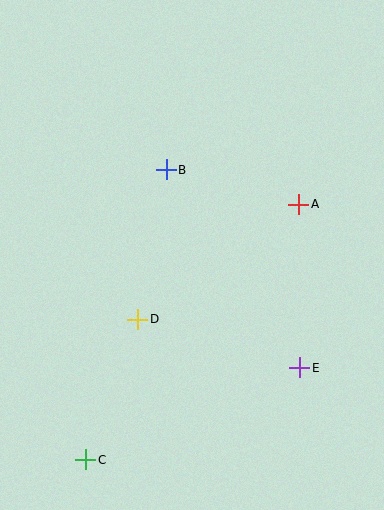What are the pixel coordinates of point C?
Point C is at (86, 460).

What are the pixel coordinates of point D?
Point D is at (138, 319).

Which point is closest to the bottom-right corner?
Point E is closest to the bottom-right corner.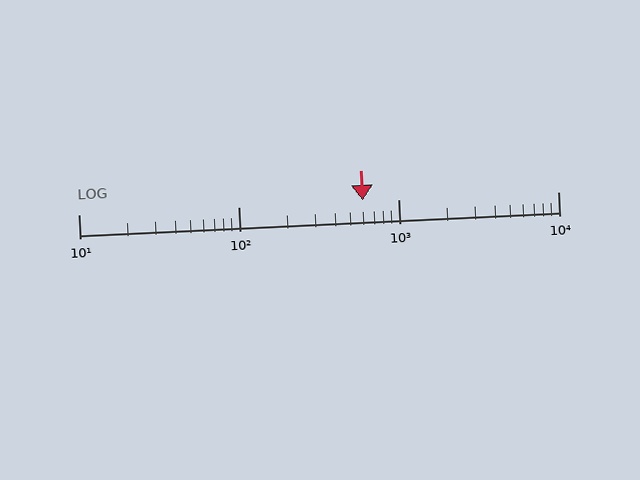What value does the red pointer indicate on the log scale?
The pointer indicates approximately 600.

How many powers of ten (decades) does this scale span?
The scale spans 3 decades, from 10 to 10000.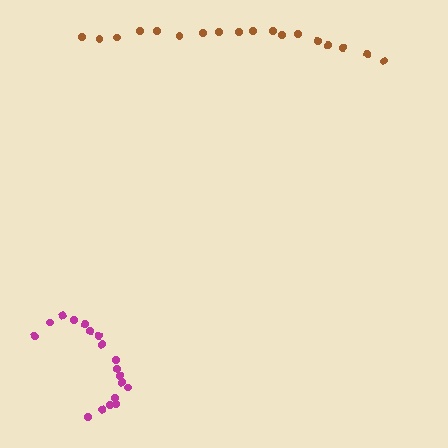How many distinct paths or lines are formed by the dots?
There are 2 distinct paths.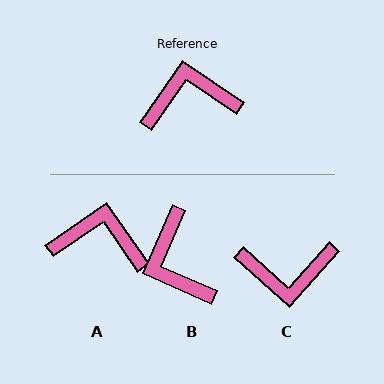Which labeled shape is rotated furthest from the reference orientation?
C, about 173 degrees away.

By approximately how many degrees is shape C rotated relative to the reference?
Approximately 173 degrees counter-clockwise.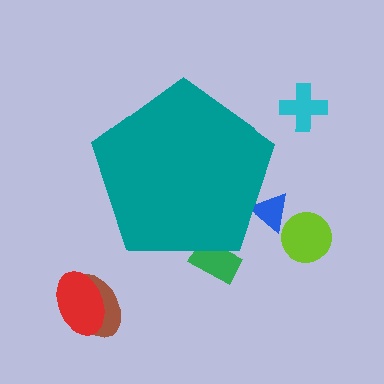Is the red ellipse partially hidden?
No, the red ellipse is fully visible.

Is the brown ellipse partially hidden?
No, the brown ellipse is fully visible.